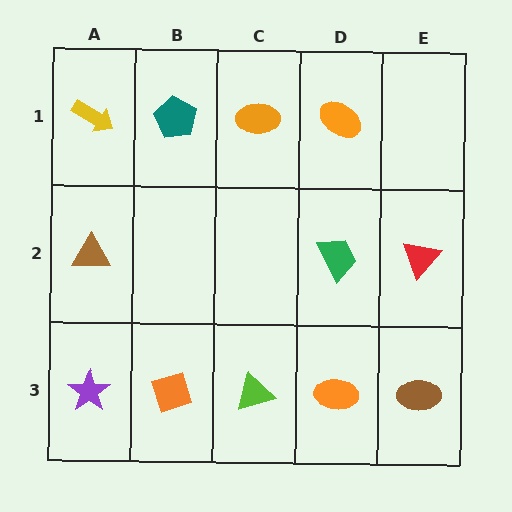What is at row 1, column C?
An orange ellipse.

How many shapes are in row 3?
5 shapes.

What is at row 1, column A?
A yellow arrow.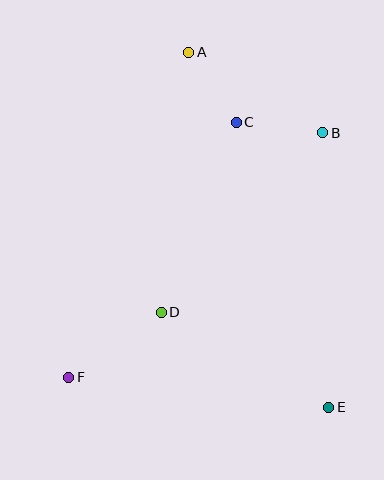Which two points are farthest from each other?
Points A and E are farthest from each other.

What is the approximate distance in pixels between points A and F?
The distance between A and F is approximately 347 pixels.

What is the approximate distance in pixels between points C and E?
The distance between C and E is approximately 300 pixels.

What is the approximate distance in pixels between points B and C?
The distance between B and C is approximately 87 pixels.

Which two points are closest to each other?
Points A and C are closest to each other.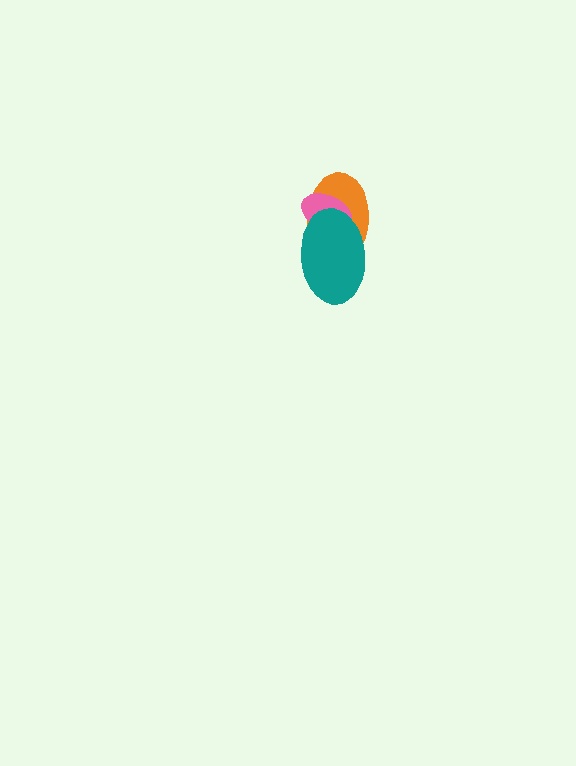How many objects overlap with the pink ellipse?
2 objects overlap with the pink ellipse.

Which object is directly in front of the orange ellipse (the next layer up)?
The pink ellipse is directly in front of the orange ellipse.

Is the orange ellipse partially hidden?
Yes, it is partially covered by another shape.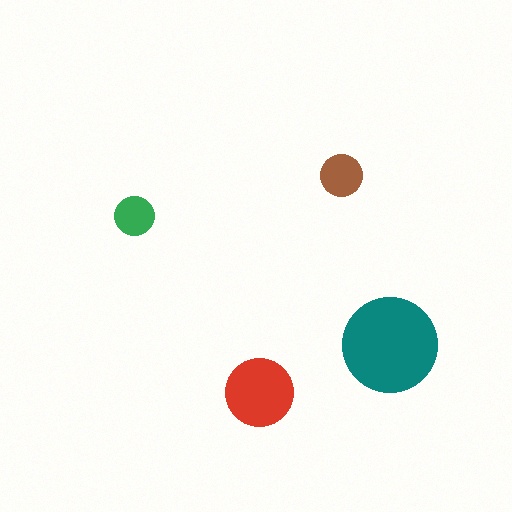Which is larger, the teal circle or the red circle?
The teal one.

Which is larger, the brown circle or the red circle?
The red one.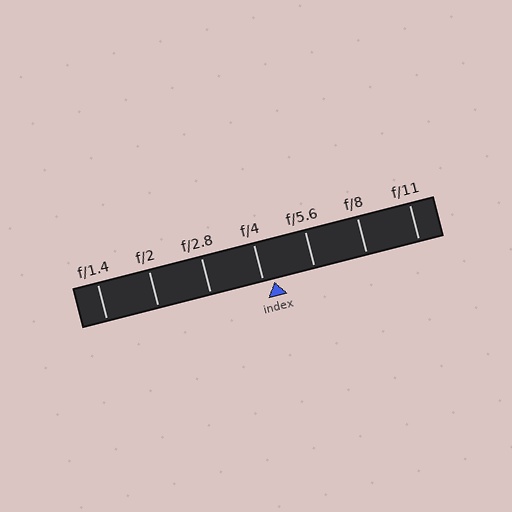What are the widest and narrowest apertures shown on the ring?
The widest aperture shown is f/1.4 and the narrowest is f/11.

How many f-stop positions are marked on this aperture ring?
There are 7 f-stop positions marked.